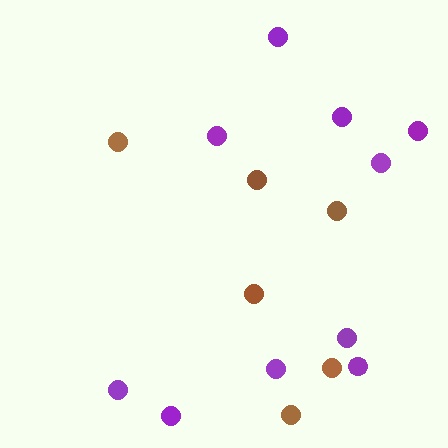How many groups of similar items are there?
There are 2 groups: one group of purple circles (10) and one group of brown circles (6).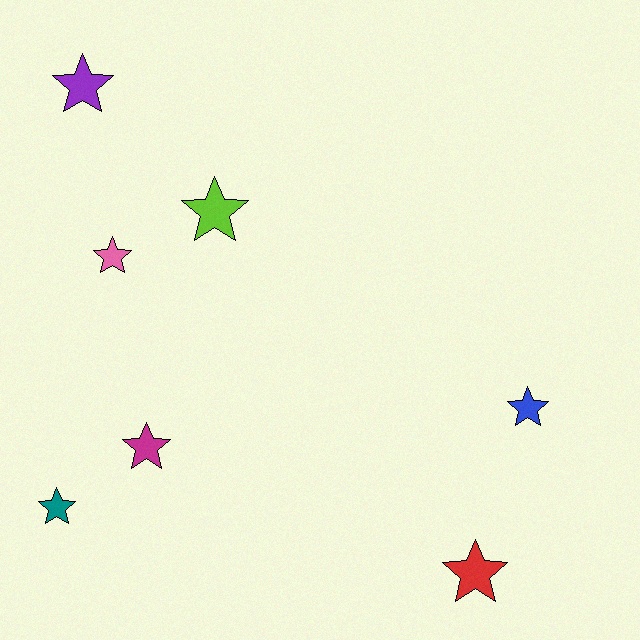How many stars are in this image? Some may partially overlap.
There are 7 stars.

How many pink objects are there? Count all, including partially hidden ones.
There is 1 pink object.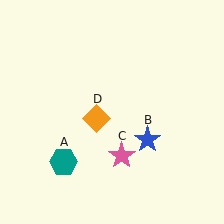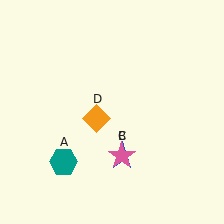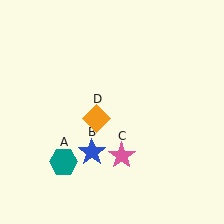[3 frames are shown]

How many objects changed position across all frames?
1 object changed position: blue star (object B).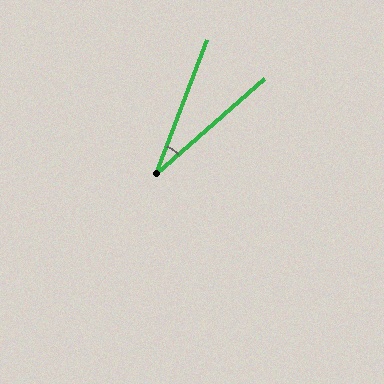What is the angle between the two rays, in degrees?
Approximately 28 degrees.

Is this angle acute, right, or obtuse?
It is acute.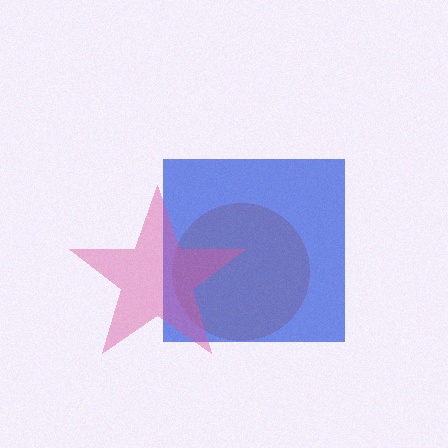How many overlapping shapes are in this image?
There are 3 overlapping shapes in the image.